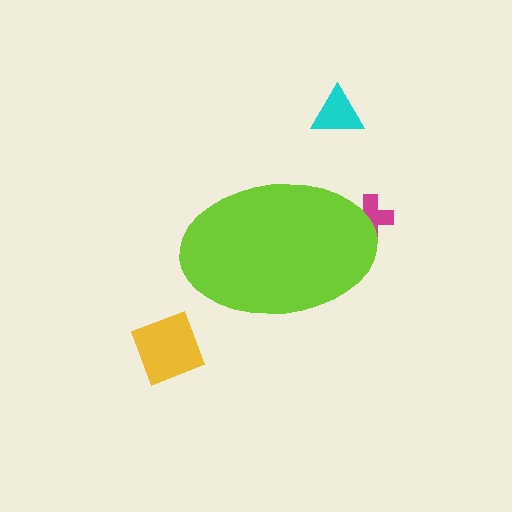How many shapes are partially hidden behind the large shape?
1 shape is partially hidden.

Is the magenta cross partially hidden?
Yes, the magenta cross is partially hidden behind the lime ellipse.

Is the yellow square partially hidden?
No, the yellow square is fully visible.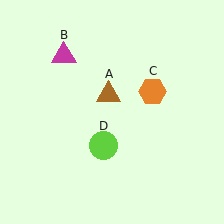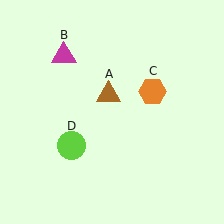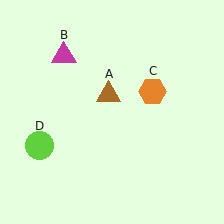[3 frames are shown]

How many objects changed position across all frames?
1 object changed position: lime circle (object D).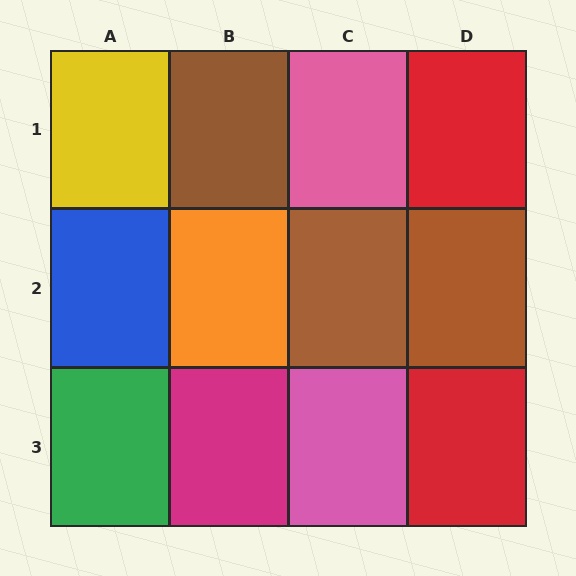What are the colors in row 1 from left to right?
Yellow, brown, pink, red.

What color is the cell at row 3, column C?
Pink.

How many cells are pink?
2 cells are pink.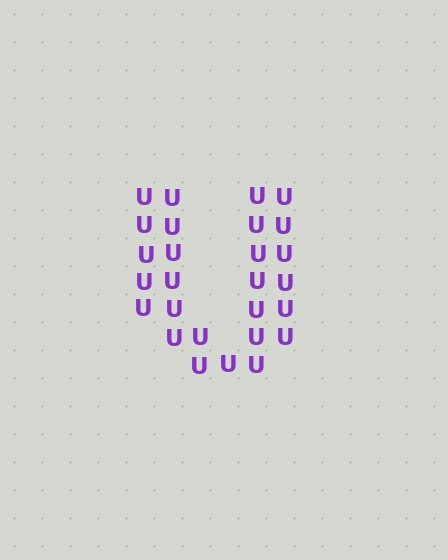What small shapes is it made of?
It is made of small letter U's.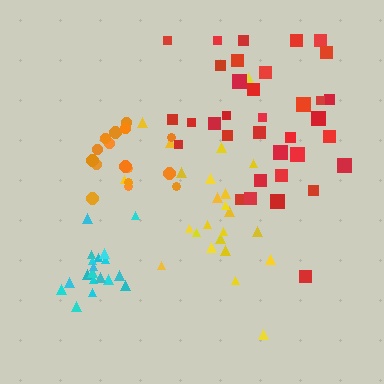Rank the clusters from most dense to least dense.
cyan, orange, red, yellow.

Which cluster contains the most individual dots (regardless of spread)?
Red (35).